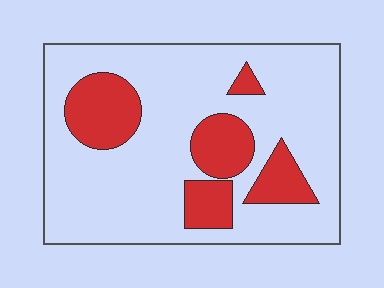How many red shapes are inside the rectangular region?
5.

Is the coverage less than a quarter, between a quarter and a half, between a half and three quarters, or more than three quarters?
Less than a quarter.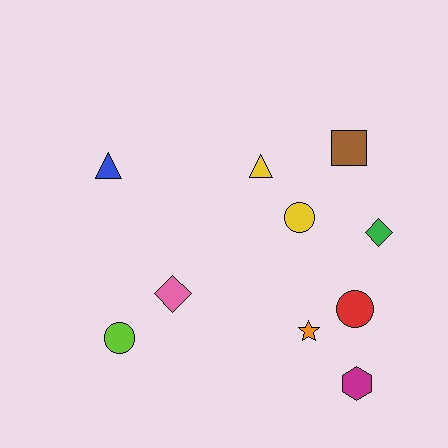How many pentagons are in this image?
There are no pentagons.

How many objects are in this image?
There are 10 objects.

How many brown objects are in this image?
There is 1 brown object.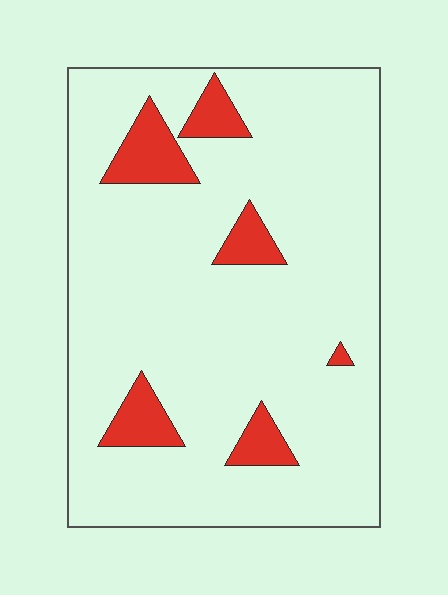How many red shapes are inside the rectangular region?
6.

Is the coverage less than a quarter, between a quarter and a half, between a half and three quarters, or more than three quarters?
Less than a quarter.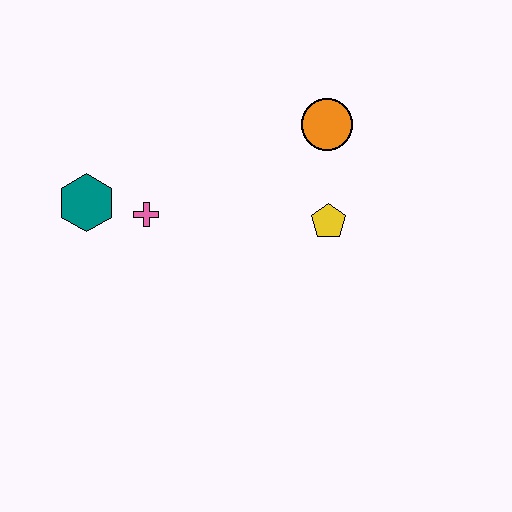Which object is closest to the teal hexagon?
The pink cross is closest to the teal hexagon.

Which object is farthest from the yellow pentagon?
The teal hexagon is farthest from the yellow pentagon.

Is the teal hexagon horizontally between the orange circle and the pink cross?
No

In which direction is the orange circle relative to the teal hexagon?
The orange circle is to the right of the teal hexagon.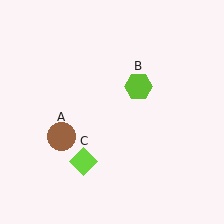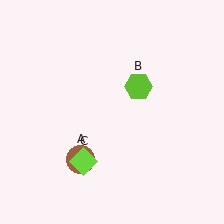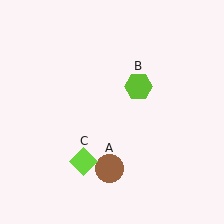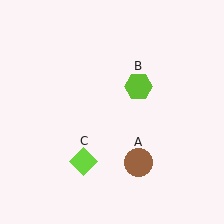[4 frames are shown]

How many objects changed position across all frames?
1 object changed position: brown circle (object A).